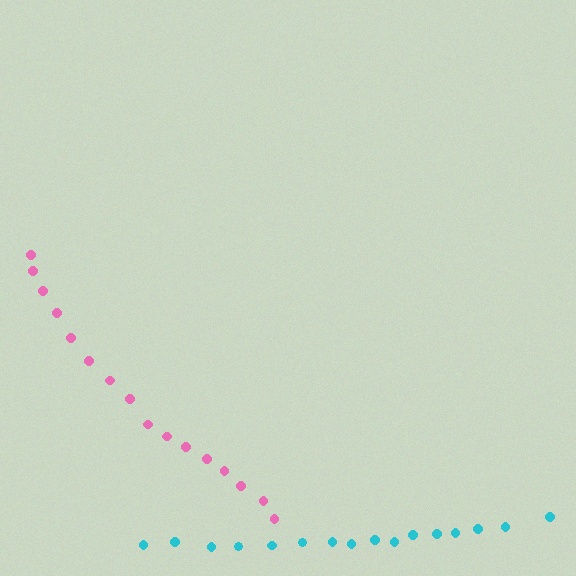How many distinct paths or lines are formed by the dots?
There are 2 distinct paths.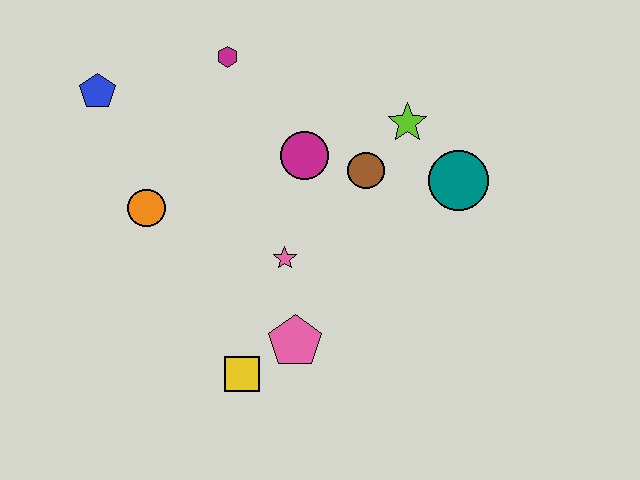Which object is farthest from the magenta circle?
The yellow square is farthest from the magenta circle.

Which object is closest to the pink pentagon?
The yellow square is closest to the pink pentagon.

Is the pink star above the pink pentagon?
Yes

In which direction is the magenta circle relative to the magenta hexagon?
The magenta circle is below the magenta hexagon.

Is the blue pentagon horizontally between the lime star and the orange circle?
No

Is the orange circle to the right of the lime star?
No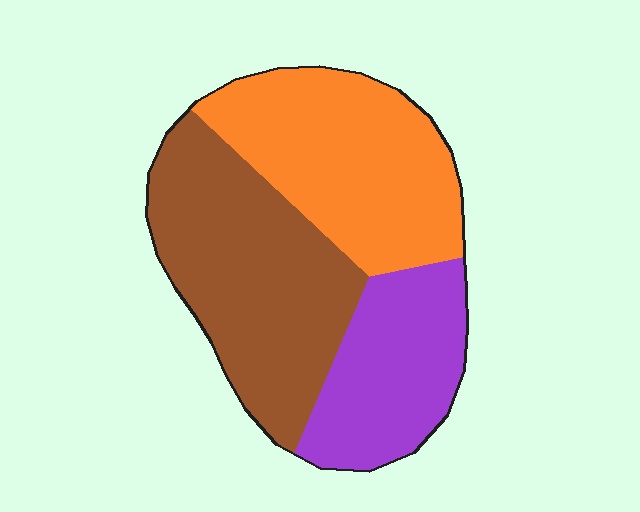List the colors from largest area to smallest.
From largest to smallest: brown, orange, purple.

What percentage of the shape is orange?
Orange covers 35% of the shape.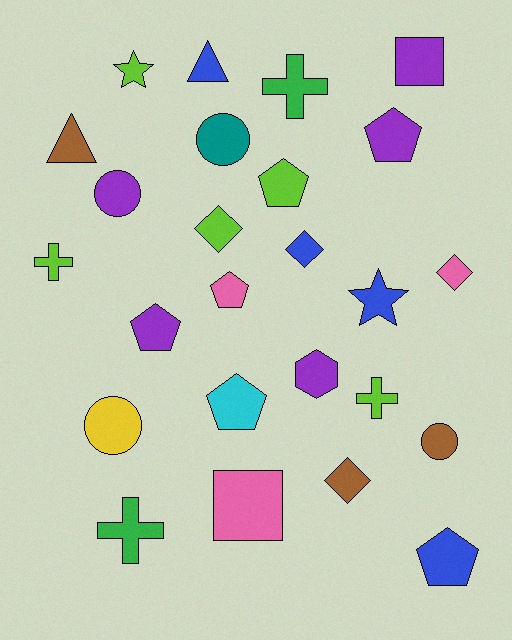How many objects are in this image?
There are 25 objects.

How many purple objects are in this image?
There are 5 purple objects.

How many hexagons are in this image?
There is 1 hexagon.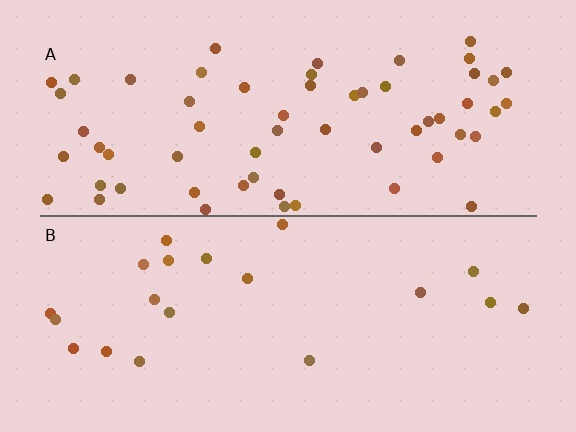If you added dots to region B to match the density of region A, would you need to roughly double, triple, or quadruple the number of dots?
Approximately triple.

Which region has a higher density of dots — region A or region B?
A (the top).